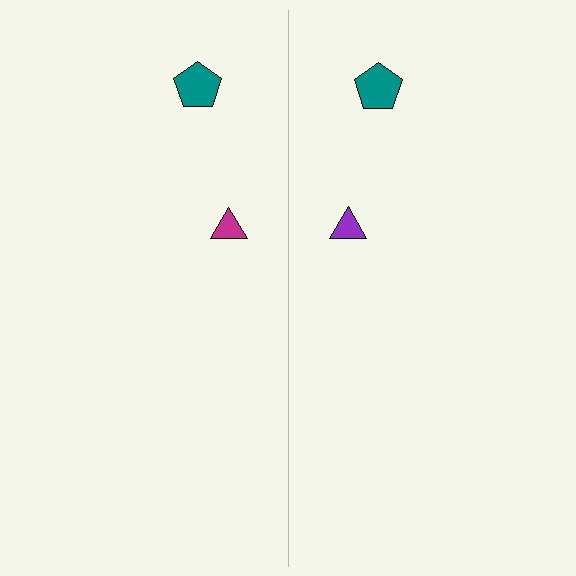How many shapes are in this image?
There are 4 shapes in this image.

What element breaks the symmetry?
The purple triangle on the right side breaks the symmetry — its mirror counterpart is magenta.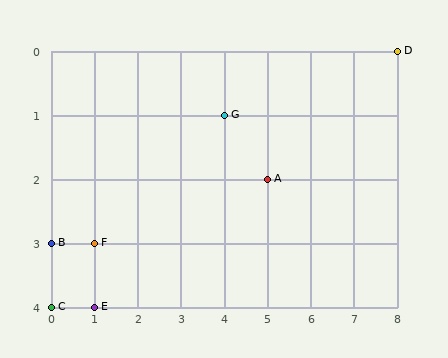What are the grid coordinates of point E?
Point E is at grid coordinates (1, 4).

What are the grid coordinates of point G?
Point G is at grid coordinates (4, 1).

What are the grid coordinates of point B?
Point B is at grid coordinates (0, 3).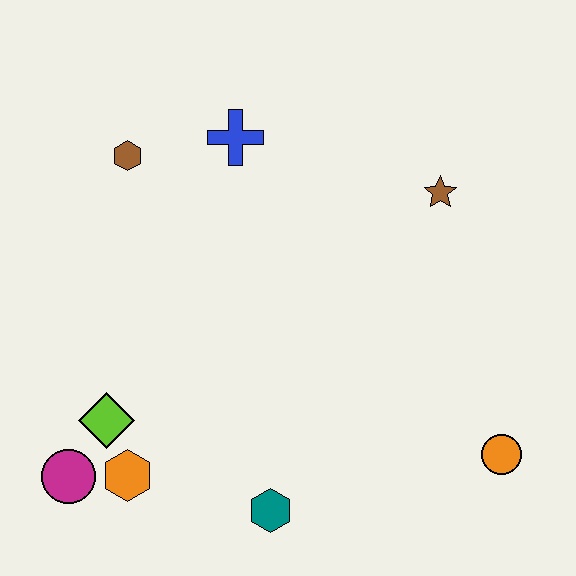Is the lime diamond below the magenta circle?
No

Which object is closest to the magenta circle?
The orange hexagon is closest to the magenta circle.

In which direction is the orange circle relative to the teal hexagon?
The orange circle is to the right of the teal hexagon.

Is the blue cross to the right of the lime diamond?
Yes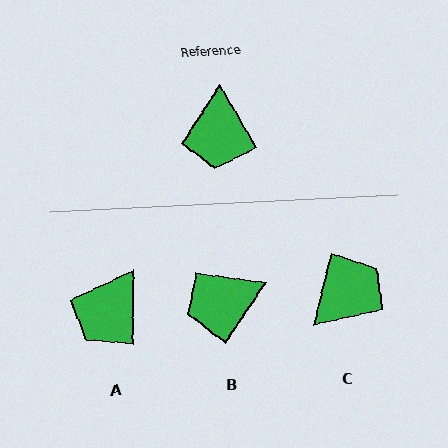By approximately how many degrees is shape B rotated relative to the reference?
Approximately 65 degrees clockwise.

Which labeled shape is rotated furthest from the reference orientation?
C, about 135 degrees away.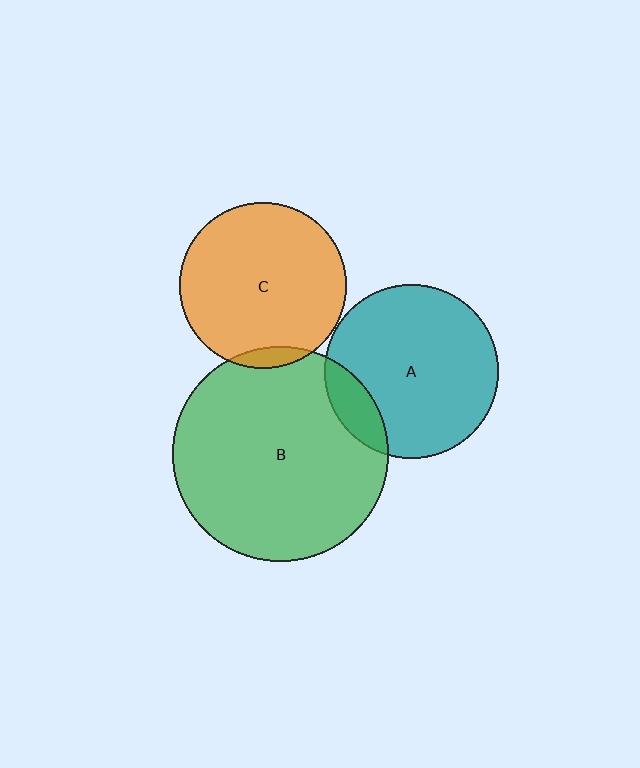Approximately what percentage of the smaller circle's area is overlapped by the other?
Approximately 15%.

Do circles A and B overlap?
Yes.